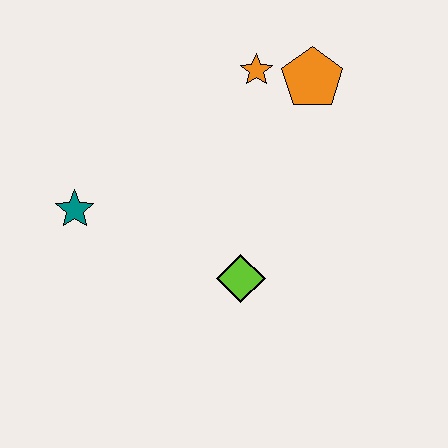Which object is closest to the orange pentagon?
The orange star is closest to the orange pentagon.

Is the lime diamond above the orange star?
No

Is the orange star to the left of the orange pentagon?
Yes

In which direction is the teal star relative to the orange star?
The teal star is to the left of the orange star.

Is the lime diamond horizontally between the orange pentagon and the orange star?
No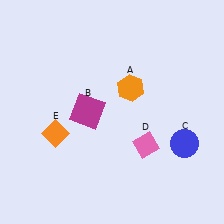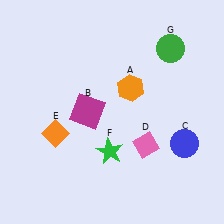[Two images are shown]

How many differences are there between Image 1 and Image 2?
There are 2 differences between the two images.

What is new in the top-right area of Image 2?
A green circle (G) was added in the top-right area of Image 2.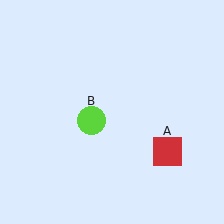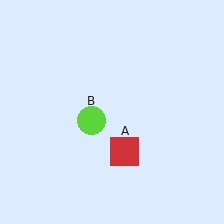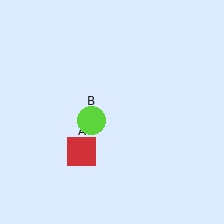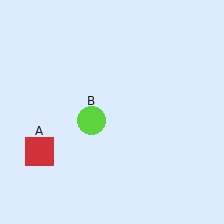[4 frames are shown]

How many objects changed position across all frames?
1 object changed position: red square (object A).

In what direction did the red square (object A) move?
The red square (object A) moved left.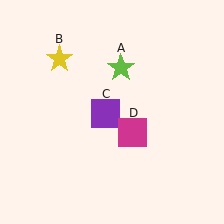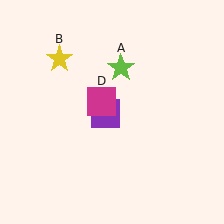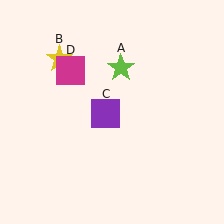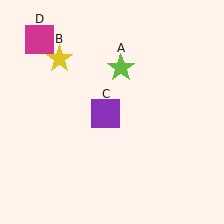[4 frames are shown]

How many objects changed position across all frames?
1 object changed position: magenta square (object D).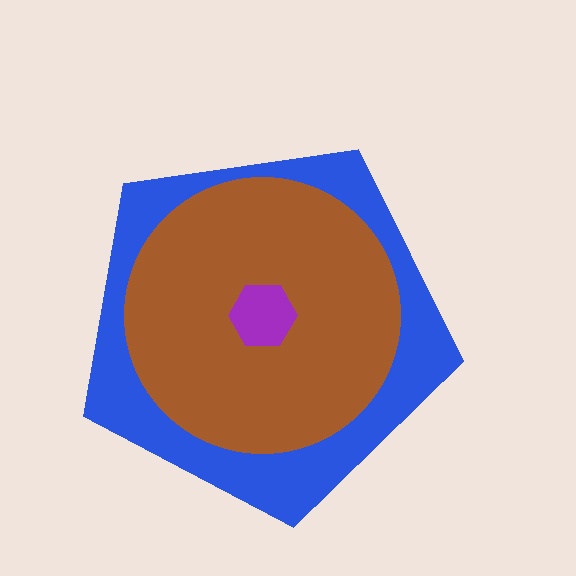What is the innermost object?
The purple hexagon.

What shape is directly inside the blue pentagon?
The brown circle.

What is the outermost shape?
The blue pentagon.